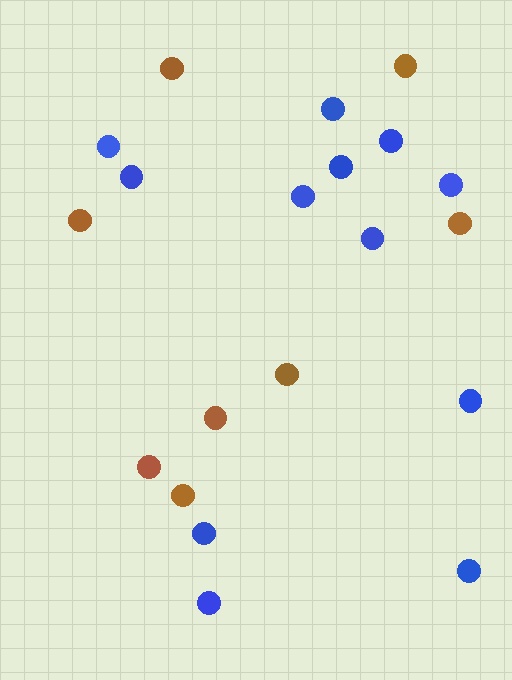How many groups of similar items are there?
There are 2 groups: one group of blue circles (12) and one group of brown circles (8).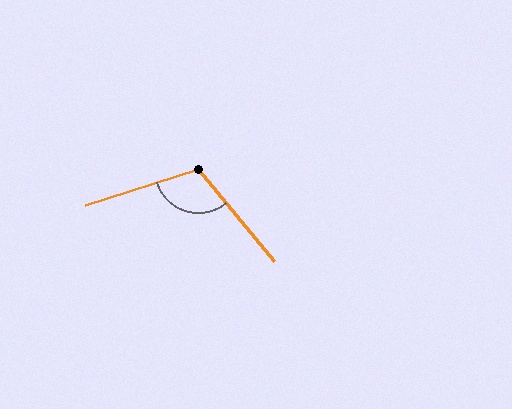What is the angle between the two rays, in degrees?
Approximately 112 degrees.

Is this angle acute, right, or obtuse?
It is obtuse.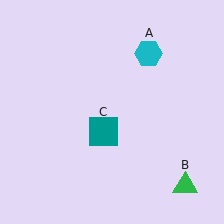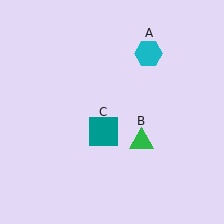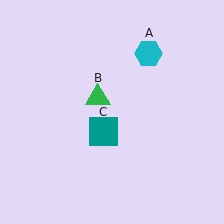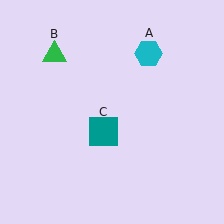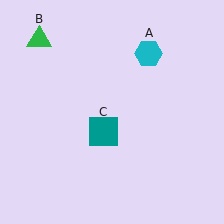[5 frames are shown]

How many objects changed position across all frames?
1 object changed position: green triangle (object B).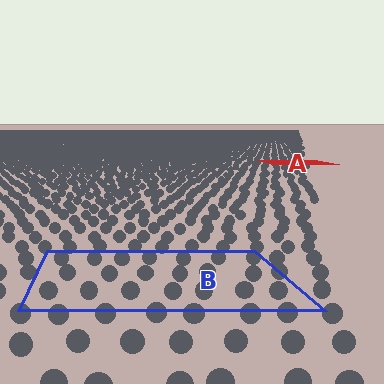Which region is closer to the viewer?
Region B is closer. The texture elements there are larger and more spread out.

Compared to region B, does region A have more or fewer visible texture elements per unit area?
Region A has more texture elements per unit area — they are packed more densely because it is farther away.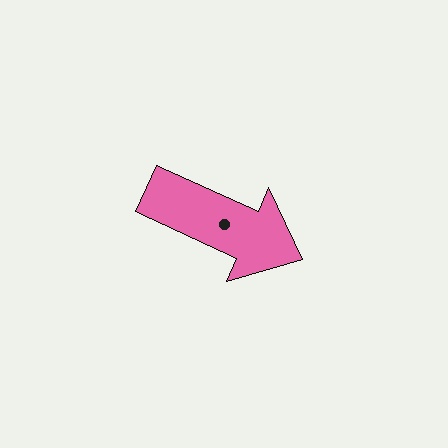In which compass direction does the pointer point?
Southeast.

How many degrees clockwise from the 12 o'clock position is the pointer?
Approximately 114 degrees.